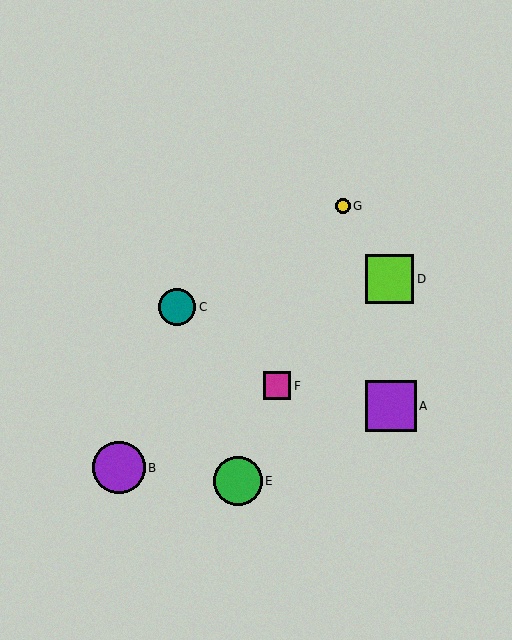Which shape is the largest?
The purple circle (labeled B) is the largest.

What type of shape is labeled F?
Shape F is a magenta square.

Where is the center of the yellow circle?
The center of the yellow circle is at (343, 206).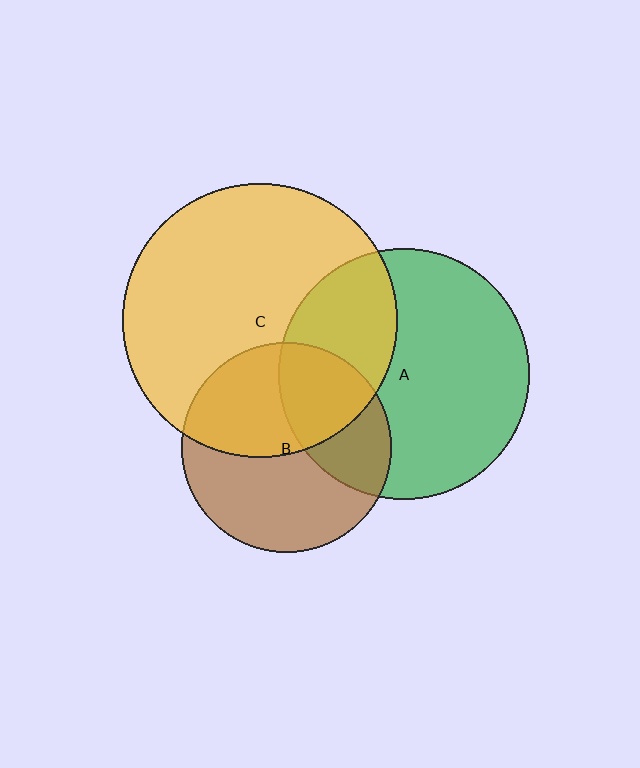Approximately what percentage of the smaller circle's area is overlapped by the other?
Approximately 45%.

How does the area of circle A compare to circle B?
Approximately 1.4 times.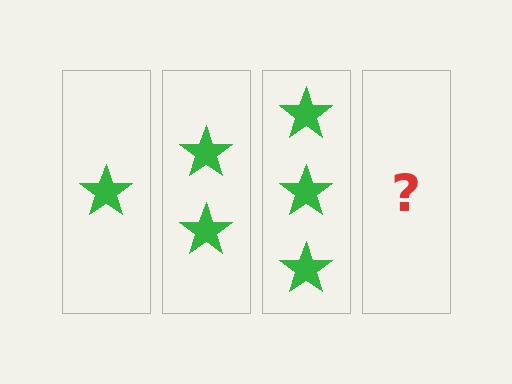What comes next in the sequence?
The next element should be 4 stars.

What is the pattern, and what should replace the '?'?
The pattern is that each step adds one more star. The '?' should be 4 stars.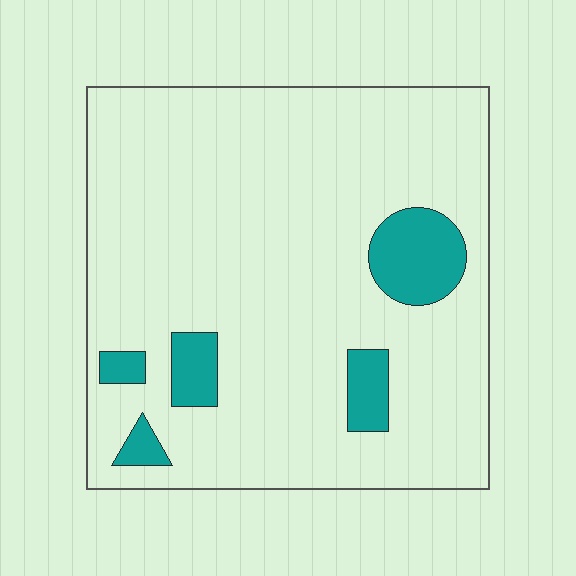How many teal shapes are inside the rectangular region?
5.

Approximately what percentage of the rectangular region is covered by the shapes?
Approximately 10%.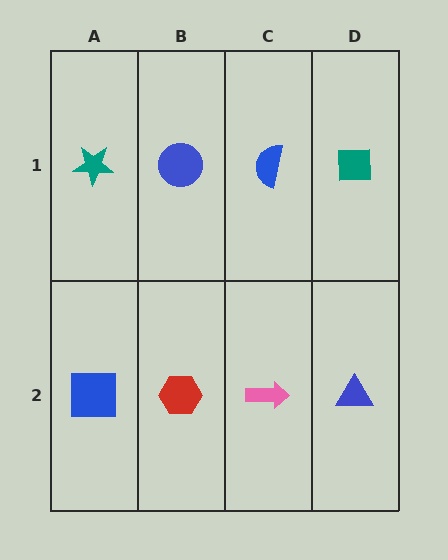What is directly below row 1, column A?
A blue square.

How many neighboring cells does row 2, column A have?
2.